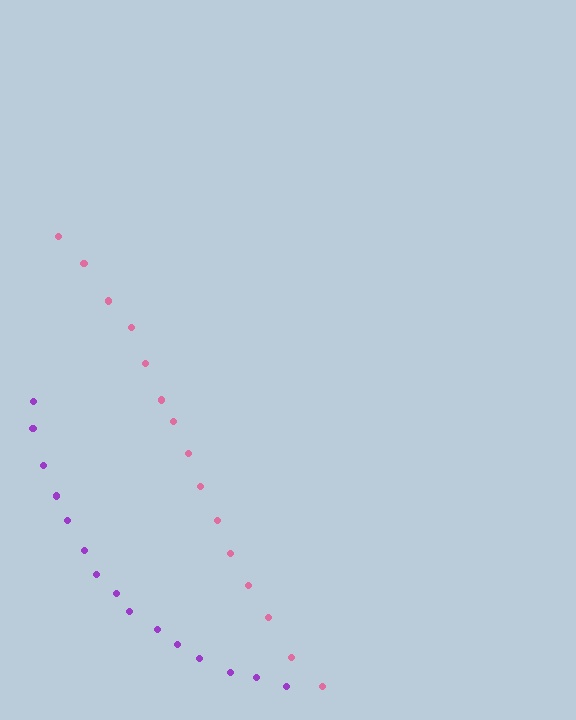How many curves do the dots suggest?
There are 2 distinct paths.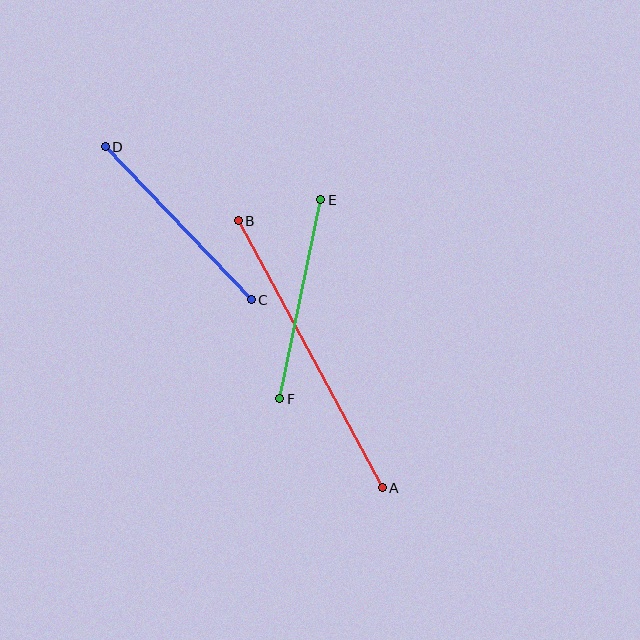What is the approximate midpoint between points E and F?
The midpoint is at approximately (300, 299) pixels.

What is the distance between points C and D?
The distance is approximately 212 pixels.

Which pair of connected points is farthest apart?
Points A and B are farthest apart.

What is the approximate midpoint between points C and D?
The midpoint is at approximately (178, 223) pixels.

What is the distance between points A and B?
The distance is approximately 304 pixels.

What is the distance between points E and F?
The distance is approximately 204 pixels.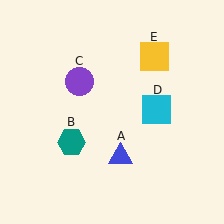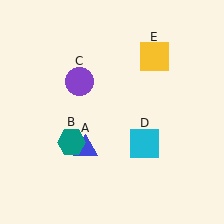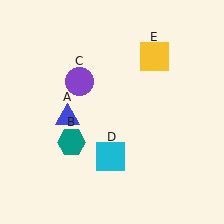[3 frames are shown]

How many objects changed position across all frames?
2 objects changed position: blue triangle (object A), cyan square (object D).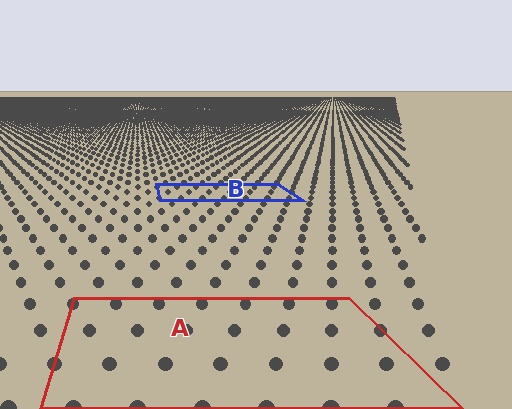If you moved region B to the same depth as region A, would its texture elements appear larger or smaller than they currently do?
They would appear larger. At a closer depth, the same texture elements are projected at a bigger on-screen size.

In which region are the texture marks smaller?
The texture marks are smaller in region B, because it is farther away.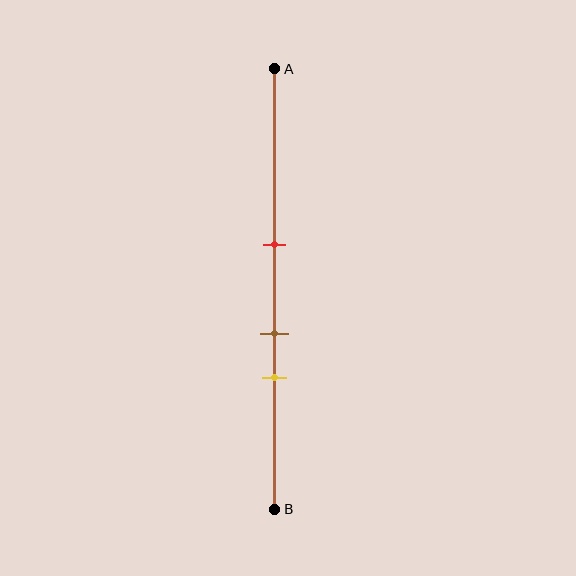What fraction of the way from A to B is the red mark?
The red mark is approximately 40% (0.4) of the way from A to B.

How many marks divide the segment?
There are 3 marks dividing the segment.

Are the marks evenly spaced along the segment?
Yes, the marks are approximately evenly spaced.